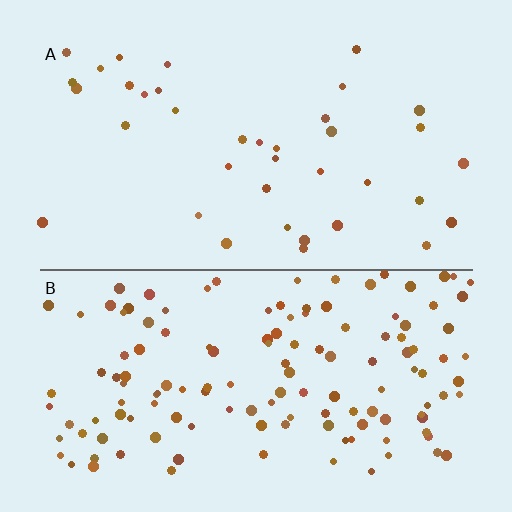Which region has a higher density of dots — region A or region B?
B (the bottom).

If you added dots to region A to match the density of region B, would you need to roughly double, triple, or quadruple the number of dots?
Approximately quadruple.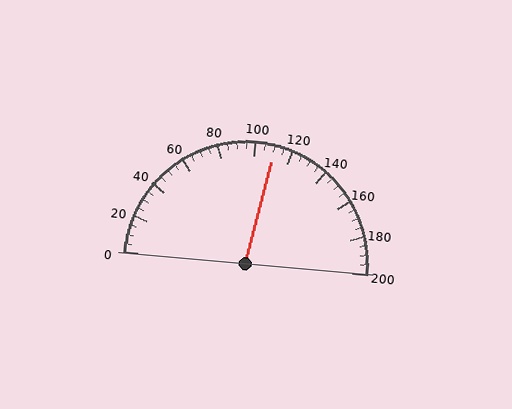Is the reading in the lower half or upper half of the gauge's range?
The reading is in the upper half of the range (0 to 200).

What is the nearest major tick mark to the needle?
The nearest major tick mark is 120.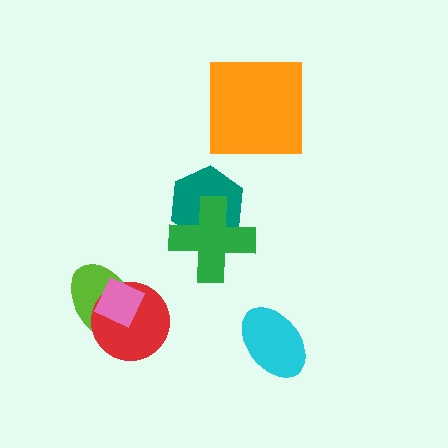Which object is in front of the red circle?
The pink diamond is in front of the red circle.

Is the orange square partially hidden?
No, no other shape covers it.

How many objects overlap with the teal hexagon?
1 object overlaps with the teal hexagon.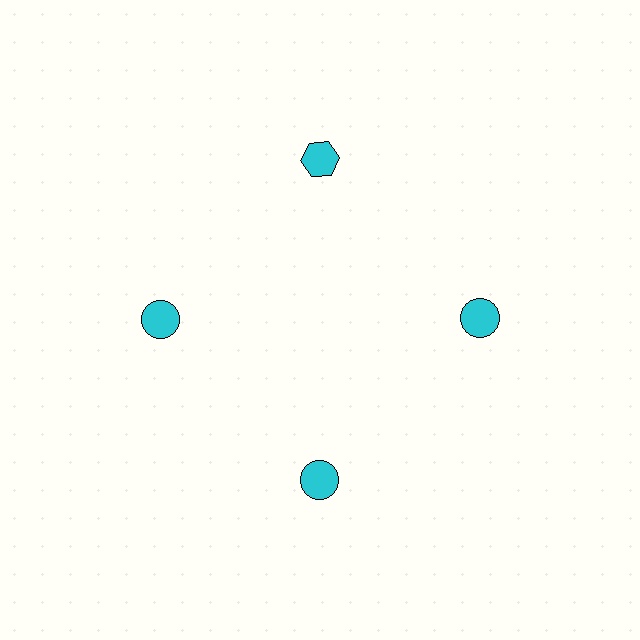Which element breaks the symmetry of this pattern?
The cyan hexagon at roughly the 12 o'clock position breaks the symmetry. All other shapes are cyan circles.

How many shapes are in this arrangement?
There are 4 shapes arranged in a ring pattern.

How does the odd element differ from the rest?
It has a different shape: hexagon instead of circle.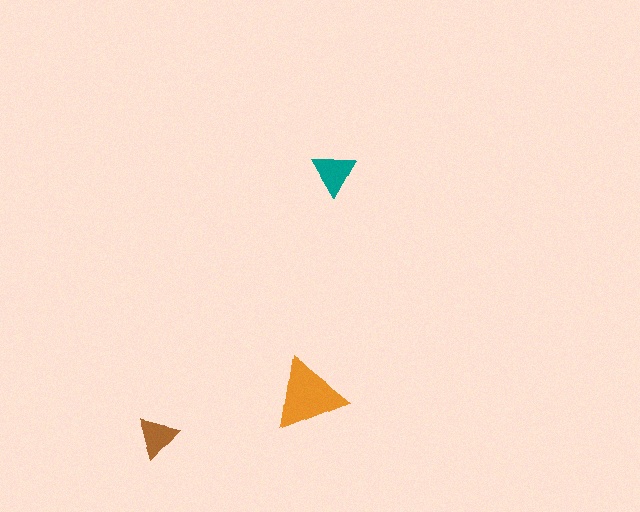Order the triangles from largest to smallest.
the orange one, the teal one, the brown one.